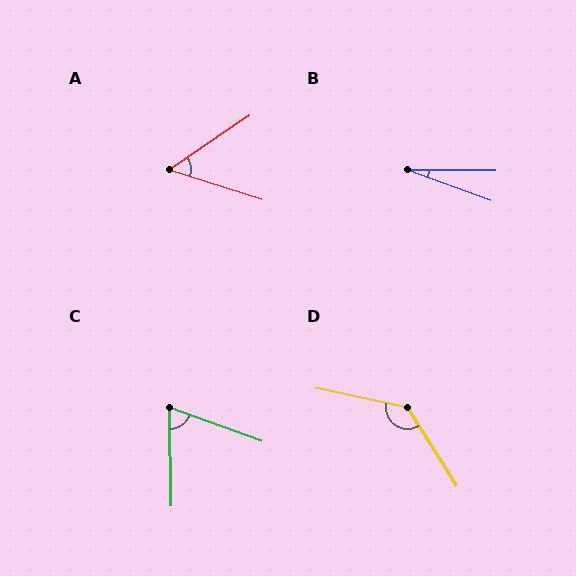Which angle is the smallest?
B, at approximately 20 degrees.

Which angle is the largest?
D, at approximately 135 degrees.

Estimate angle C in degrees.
Approximately 70 degrees.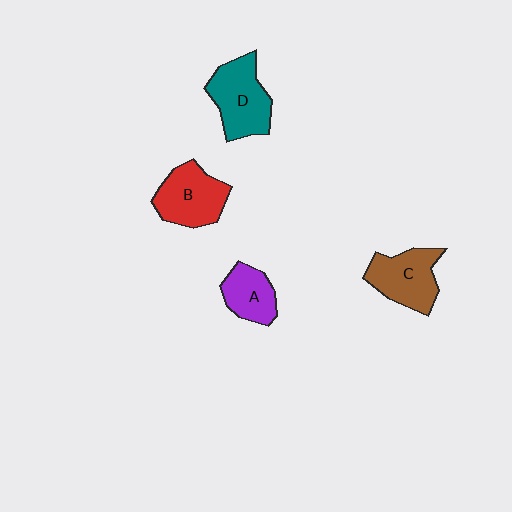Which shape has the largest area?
Shape D (teal).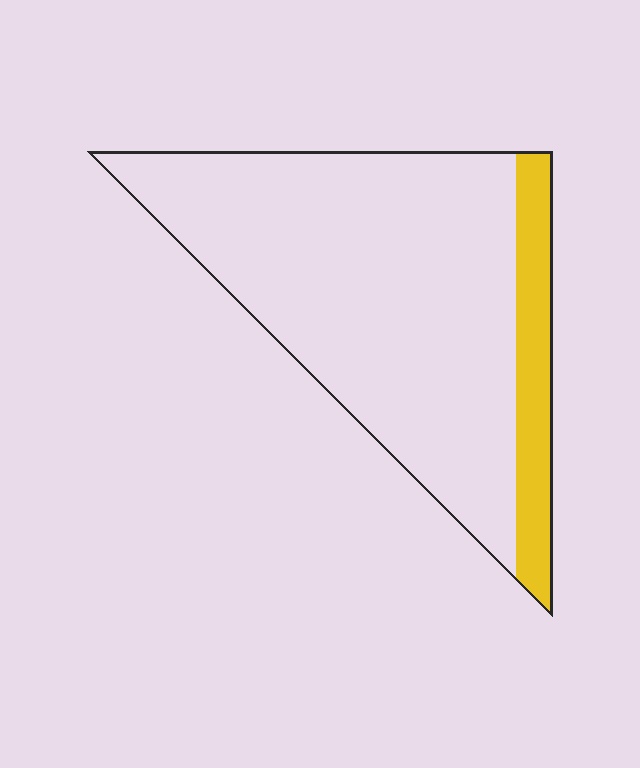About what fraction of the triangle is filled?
About one sixth (1/6).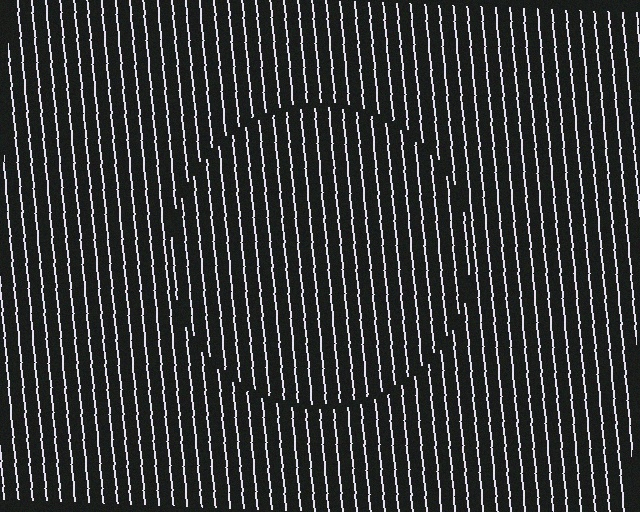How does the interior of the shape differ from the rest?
The interior of the shape contains the same grating, shifted by half a period — the contour is defined by the phase discontinuity where line-ends from the inner and outer gratings abut.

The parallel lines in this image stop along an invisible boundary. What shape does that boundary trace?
An illusory circle. The interior of the shape contains the same grating, shifted by half a period — the contour is defined by the phase discontinuity where line-ends from the inner and outer gratings abut.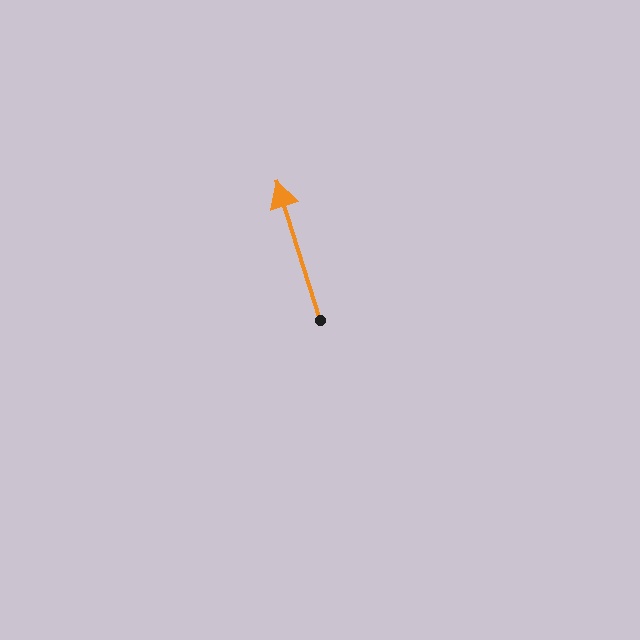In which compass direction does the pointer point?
North.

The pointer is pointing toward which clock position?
Roughly 11 o'clock.